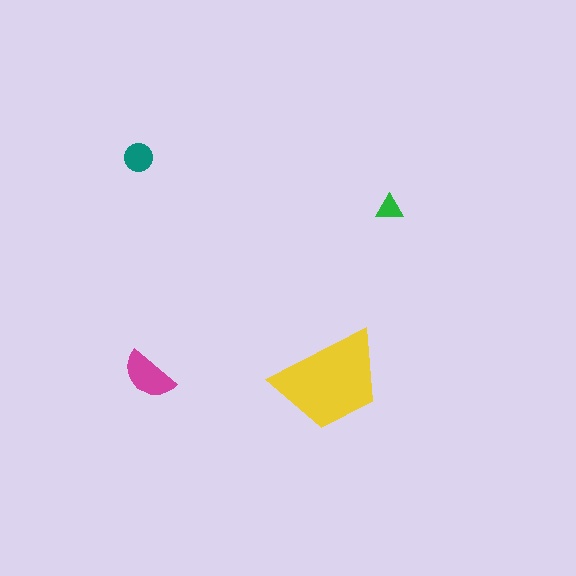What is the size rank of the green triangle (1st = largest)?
4th.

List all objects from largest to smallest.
The yellow trapezoid, the magenta semicircle, the teal circle, the green triangle.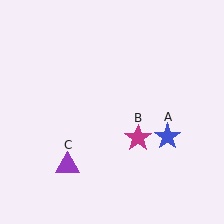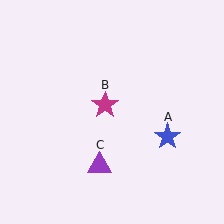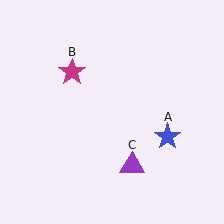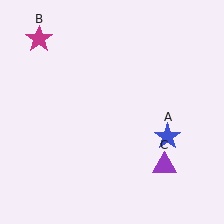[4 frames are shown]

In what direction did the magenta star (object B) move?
The magenta star (object B) moved up and to the left.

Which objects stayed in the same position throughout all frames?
Blue star (object A) remained stationary.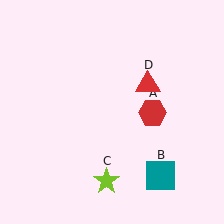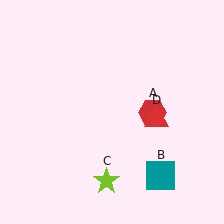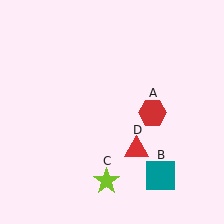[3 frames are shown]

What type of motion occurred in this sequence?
The red triangle (object D) rotated clockwise around the center of the scene.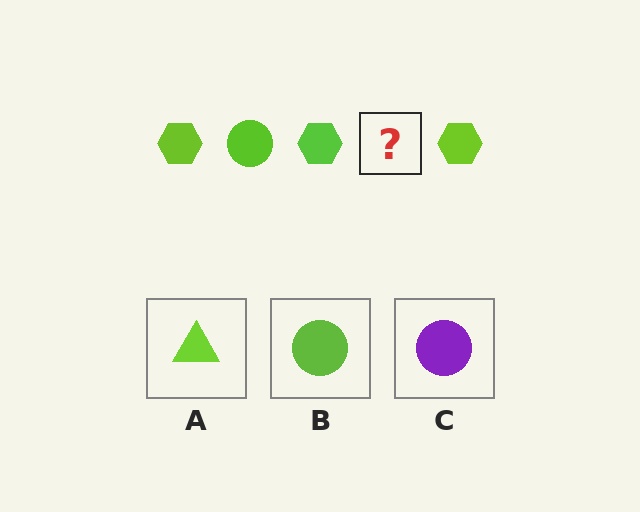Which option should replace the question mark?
Option B.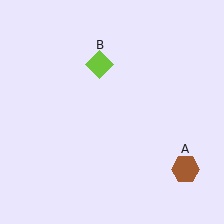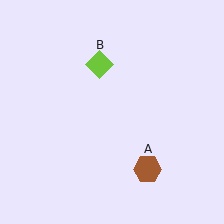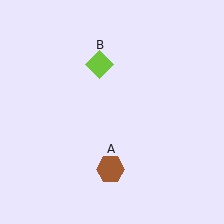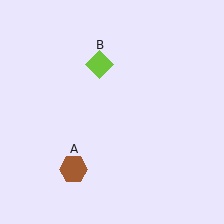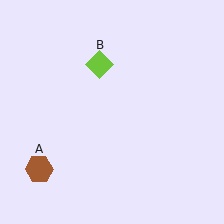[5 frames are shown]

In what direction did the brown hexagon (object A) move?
The brown hexagon (object A) moved left.